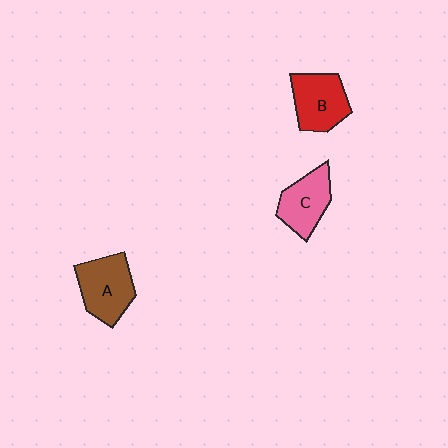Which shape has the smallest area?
Shape C (pink).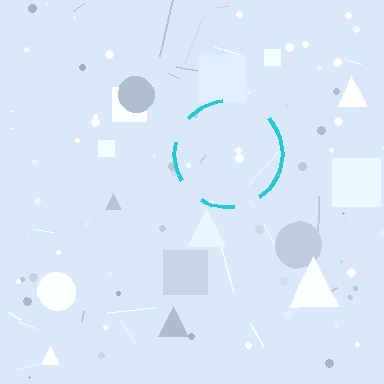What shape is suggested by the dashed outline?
The dashed outline suggests a circle.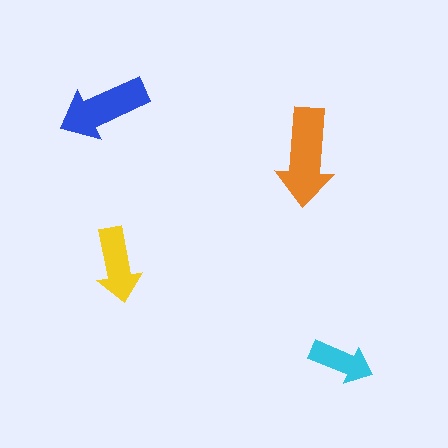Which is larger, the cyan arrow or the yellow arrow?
The yellow one.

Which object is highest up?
The blue arrow is topmost.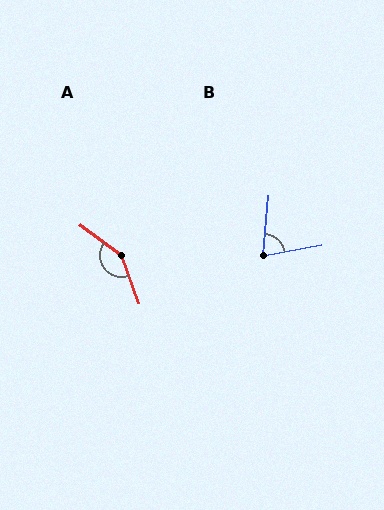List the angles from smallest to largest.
B (74°), A (147°).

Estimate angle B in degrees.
Approximately 74 degrees.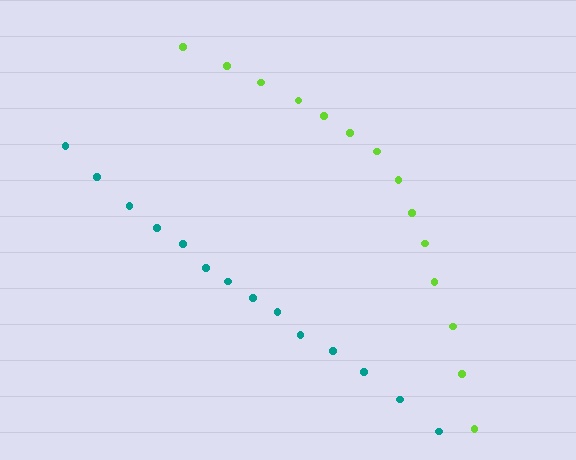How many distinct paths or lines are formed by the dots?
There are 2 distinct paths.